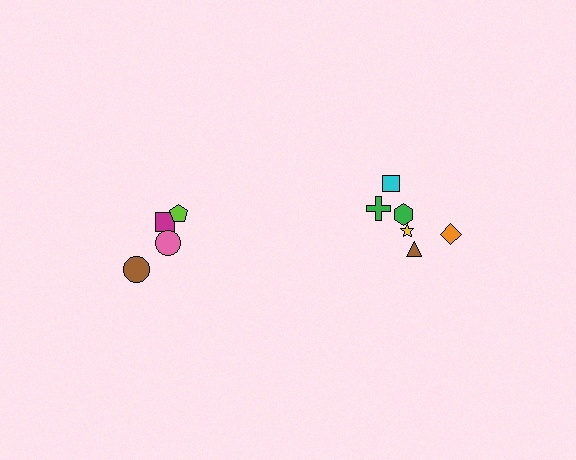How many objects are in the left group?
There are 4 objects.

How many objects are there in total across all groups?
There are 10 objects.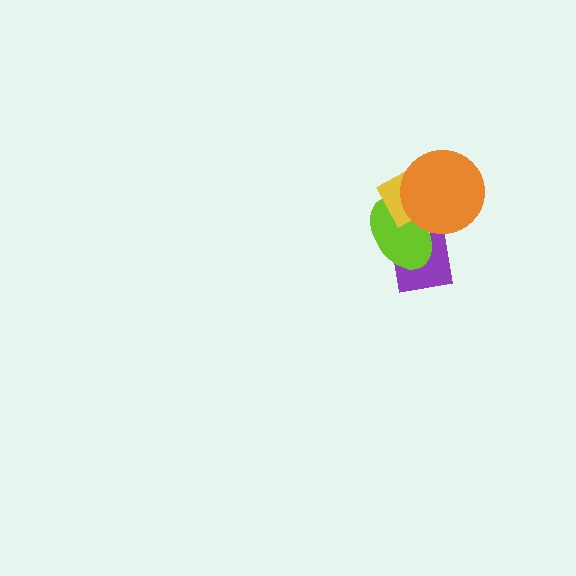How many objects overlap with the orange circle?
2 objects overlap with the orange circle.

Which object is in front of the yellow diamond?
The orange circle is in front of the yellow diamond.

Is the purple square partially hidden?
Yes, it is partially covered by another shape.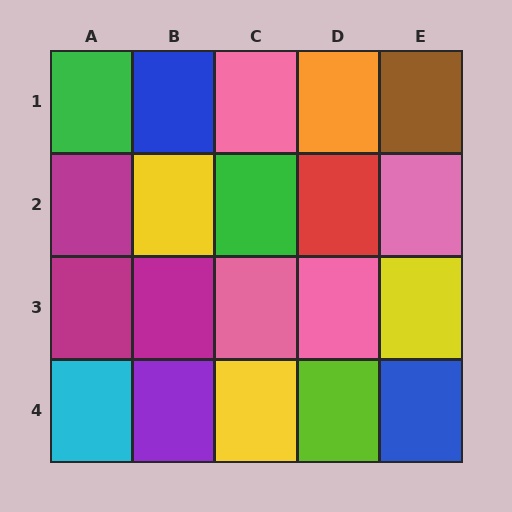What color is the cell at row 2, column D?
Red.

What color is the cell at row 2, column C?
Green.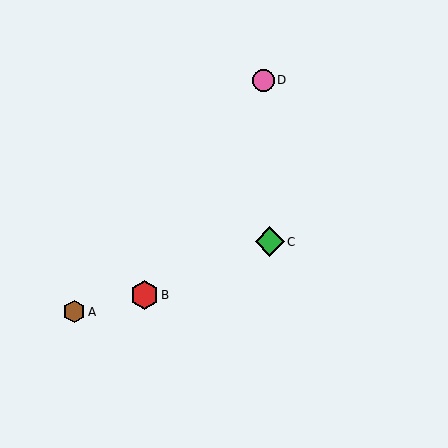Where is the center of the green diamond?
The center of the green diamond is at (270, 242).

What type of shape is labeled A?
Shape A is a brown hexagon.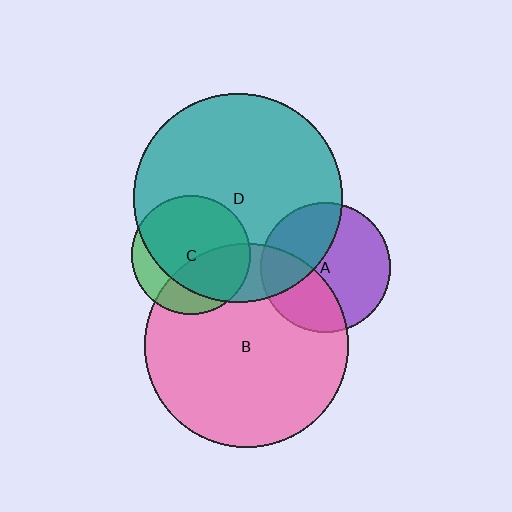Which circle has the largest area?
Circle D (teal).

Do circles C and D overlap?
Yes.